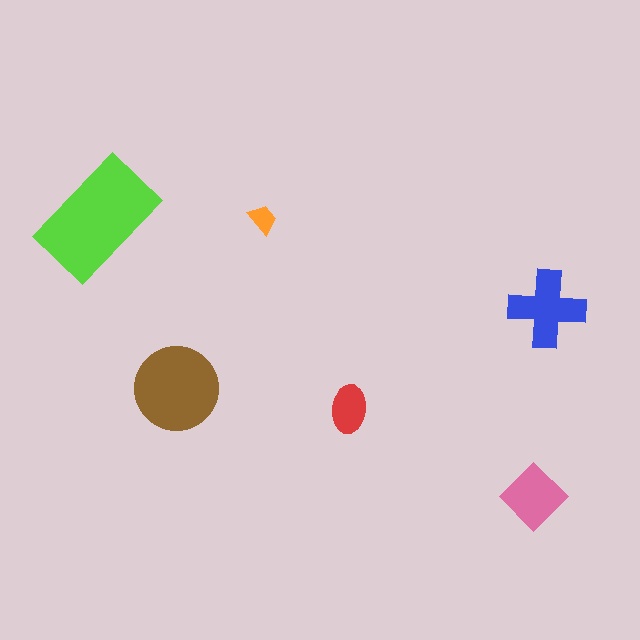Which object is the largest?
The lime rectangle.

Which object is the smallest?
The orange trapezoid.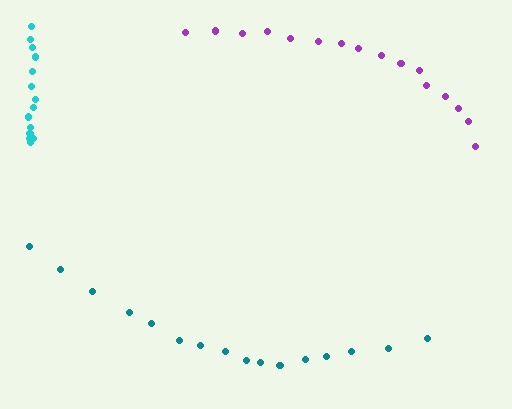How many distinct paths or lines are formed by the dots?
There are 3 distinct paths.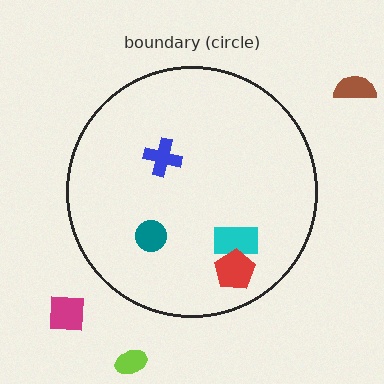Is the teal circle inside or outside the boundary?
Inside.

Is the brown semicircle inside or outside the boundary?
Outside.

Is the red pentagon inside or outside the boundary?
Inside.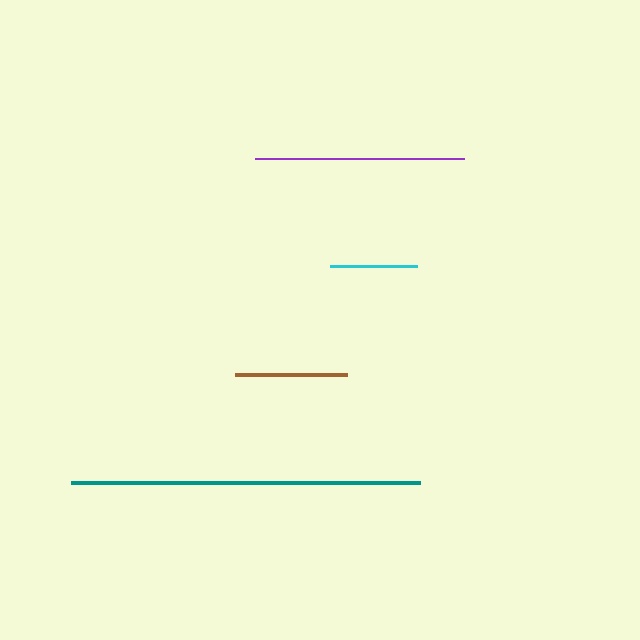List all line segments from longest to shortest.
From longest to shortest: teal, purple, brown, cyan.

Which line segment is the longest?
The teal line is the longest at approximately 349 pixels.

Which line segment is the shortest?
The cyan line is the shortest at approximately 87 pixels.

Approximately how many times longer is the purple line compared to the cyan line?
The purple line is approximately 2.4 times the length of the cyan line.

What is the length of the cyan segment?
The cyan segment is approximately 87 pixels long.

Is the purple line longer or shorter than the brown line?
The purple line is longer than the brown line.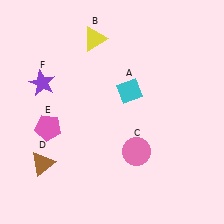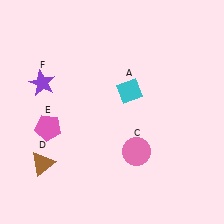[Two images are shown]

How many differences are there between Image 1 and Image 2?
There is 1 difference between the two images.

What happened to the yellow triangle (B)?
The yellow triangle (B) was removed in Image 2. It was in the top-left area of Image 1.